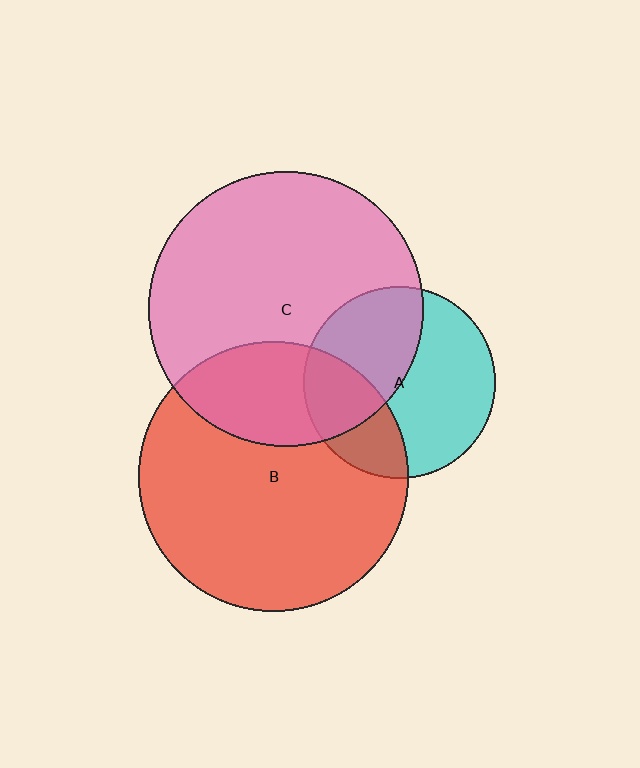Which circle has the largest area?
Circle C (pink).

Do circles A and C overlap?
Yes.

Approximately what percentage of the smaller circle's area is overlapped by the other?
Approximately 45%.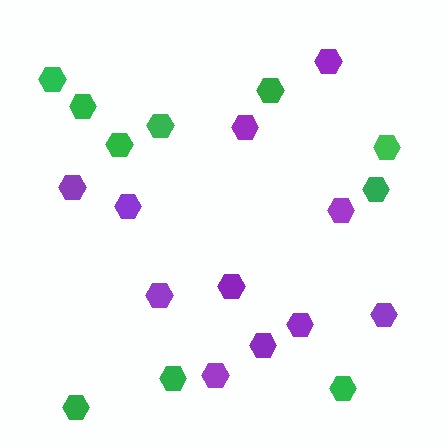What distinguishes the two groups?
There are 2 groups: one group of purple hexagons (11) and one group of green hexagons (10).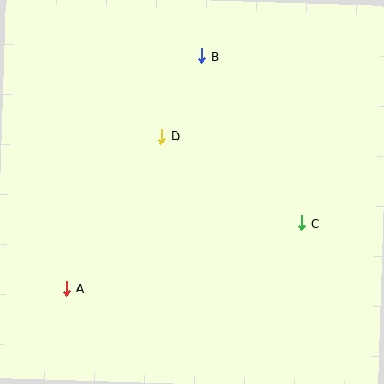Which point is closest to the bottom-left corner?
Point A is closest to the bottom-left corner.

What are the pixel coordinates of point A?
Point A is at (67, 288).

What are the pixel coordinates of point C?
Point C is at (302, 223).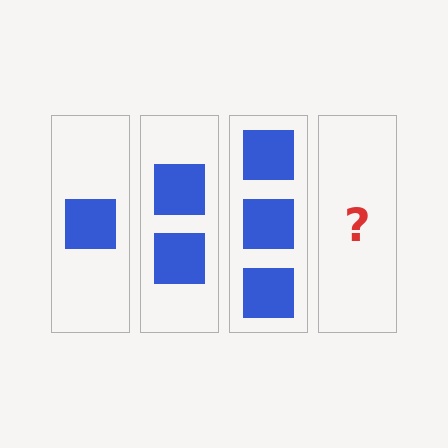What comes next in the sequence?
The next element should be 4 squares.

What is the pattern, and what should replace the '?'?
The pattern is that each step adds one more square. The '?' should be 4 squares.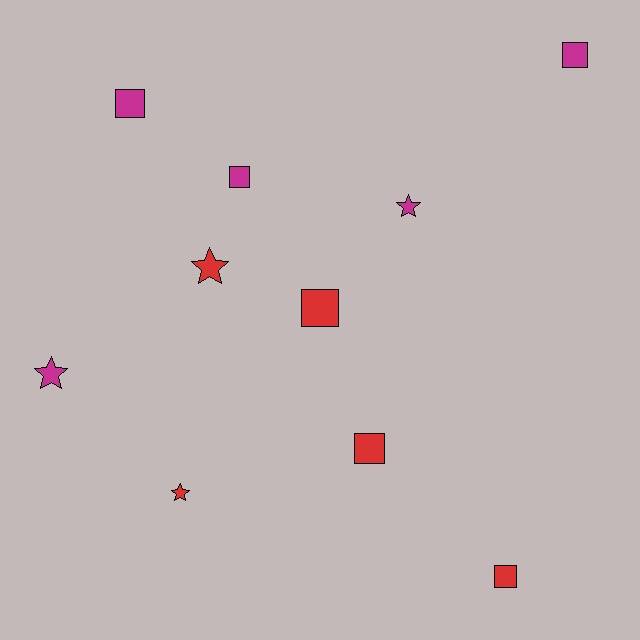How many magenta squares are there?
There are 3 magenta squares.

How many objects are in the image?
There are 10 objects.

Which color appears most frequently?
Magenta, with 5 objects.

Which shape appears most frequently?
Square, with 6 objects.